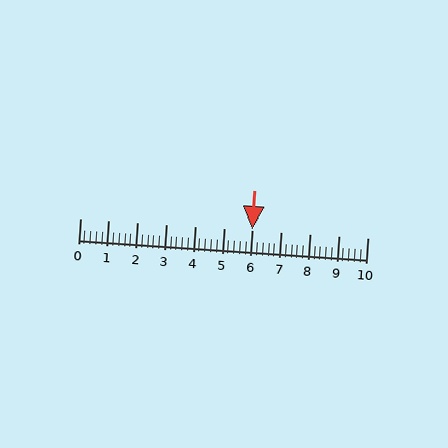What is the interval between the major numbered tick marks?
The major tick marks are spaced 1 units apart.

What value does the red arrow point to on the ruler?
The red arrow points to approximately 6.0.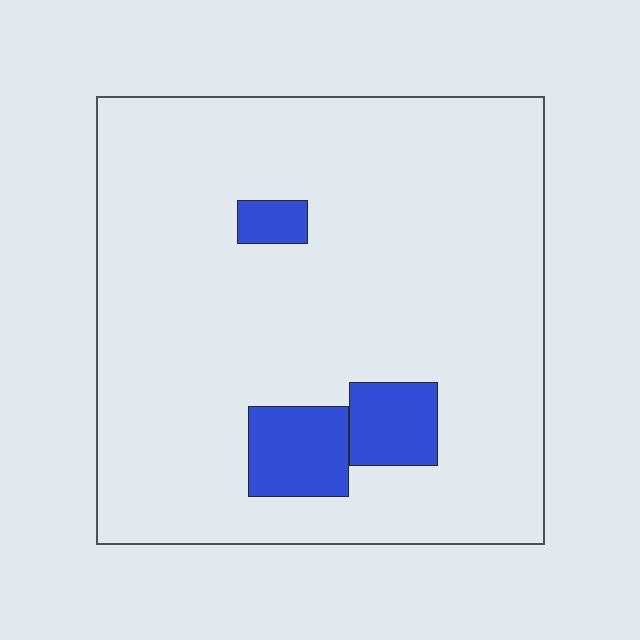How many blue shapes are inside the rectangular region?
3.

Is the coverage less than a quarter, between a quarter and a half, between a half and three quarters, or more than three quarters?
Less than a quarter.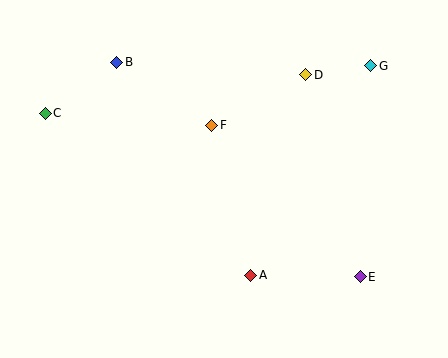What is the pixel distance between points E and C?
The distance between E and C is 355 pixels.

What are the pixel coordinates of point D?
Point D is at (306, 75).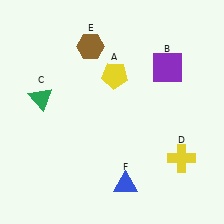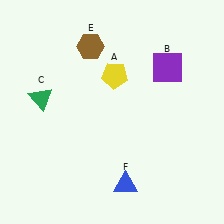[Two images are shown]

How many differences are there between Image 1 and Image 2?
There is 1 difference between the two images.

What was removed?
The yellow cross (D) was removed in Image 2.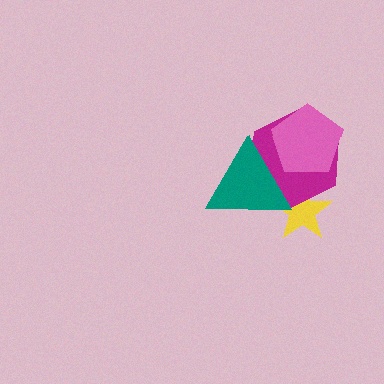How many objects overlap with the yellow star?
2 objects overlap with the yellow star.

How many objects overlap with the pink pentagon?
2 objects overlap with the pink pentagon.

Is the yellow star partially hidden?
Yes, it is partially covered by another shape.